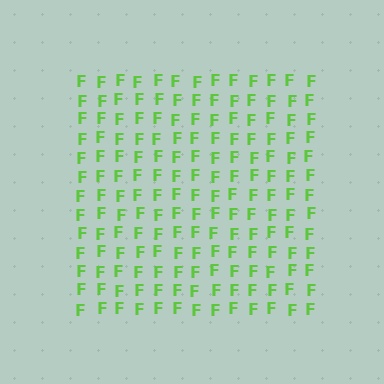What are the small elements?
The small elements are letter F's.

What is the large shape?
The large shape is a square.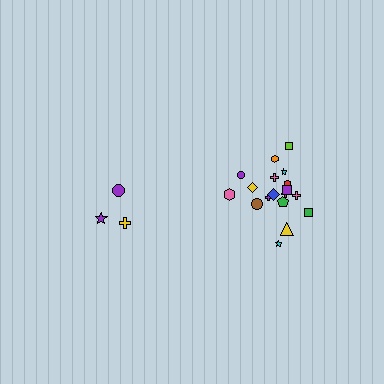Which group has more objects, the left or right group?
The right group.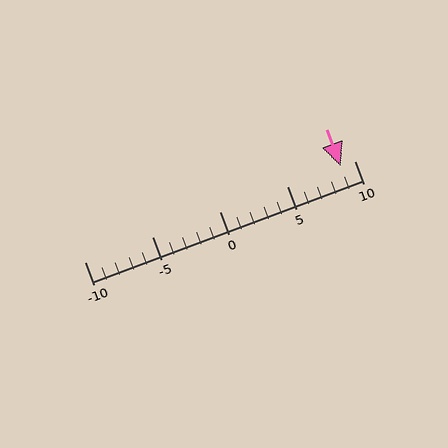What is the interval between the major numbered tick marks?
The major tick marks are spaced 5 units apart.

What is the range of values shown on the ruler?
The ruler shows values from -10 to 10.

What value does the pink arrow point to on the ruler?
The pink arrow points to approximately 9.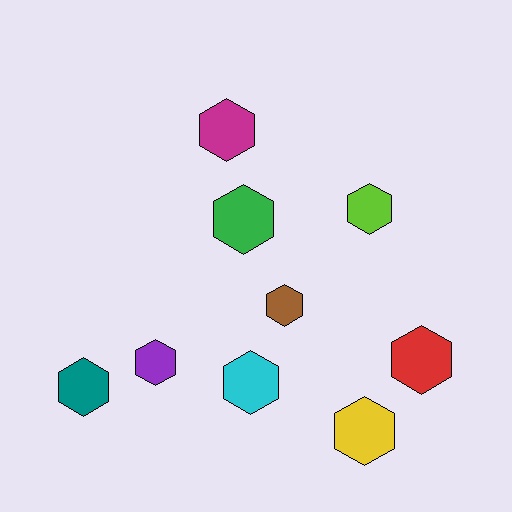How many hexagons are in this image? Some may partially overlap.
There are 9 hexagons.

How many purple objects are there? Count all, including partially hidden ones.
There is 1 purple object.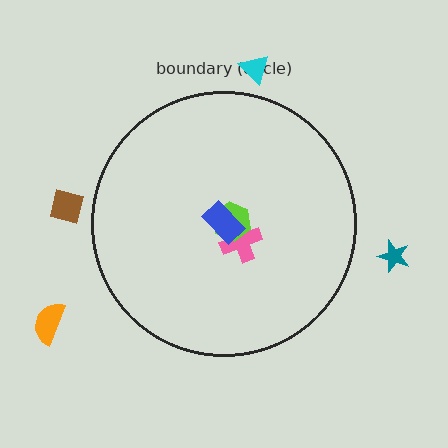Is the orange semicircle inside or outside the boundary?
Outside.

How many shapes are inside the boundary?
3 inside, 4 outside.